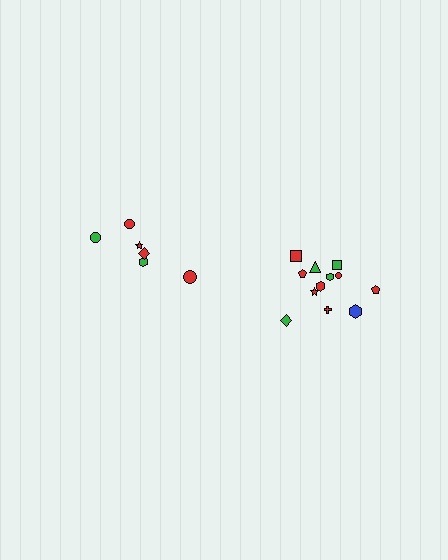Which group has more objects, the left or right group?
The right group.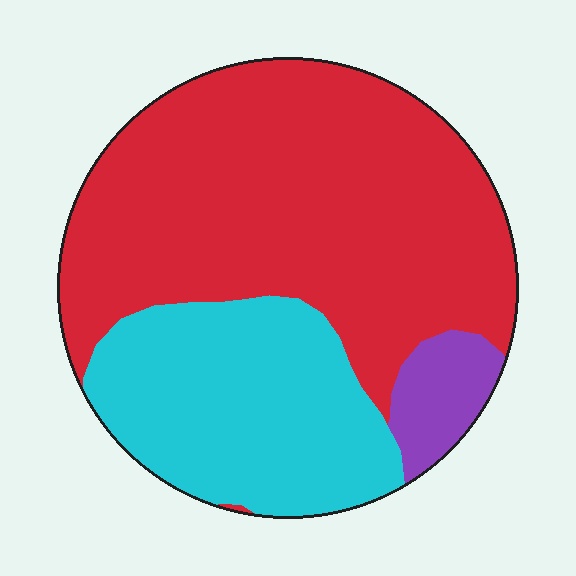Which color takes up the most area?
Red, at roughly 60%.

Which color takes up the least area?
Purple, at roughly 5%.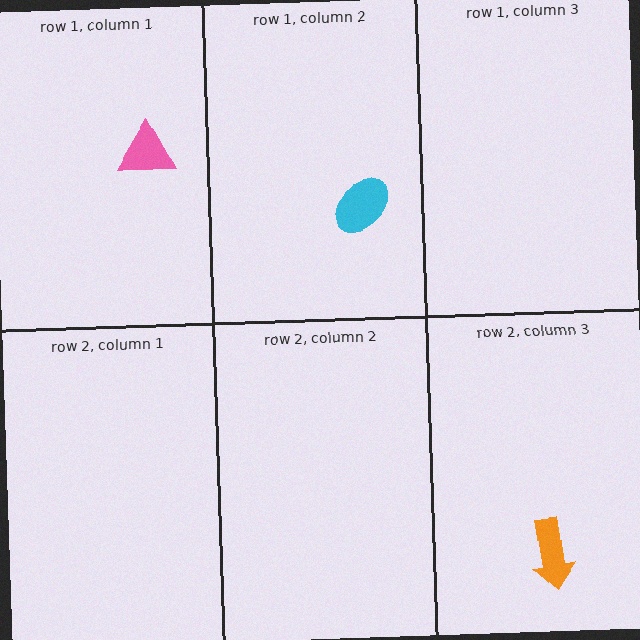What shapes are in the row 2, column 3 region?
The orange arrow.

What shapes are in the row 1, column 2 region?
The cyan ellipse.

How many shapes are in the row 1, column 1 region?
1.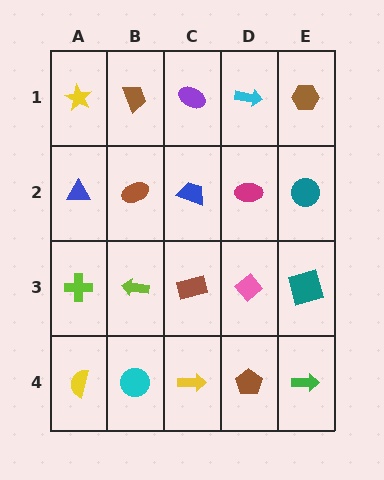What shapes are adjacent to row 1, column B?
A brown ellipse (row 2, column B), a yellow star (row 1, column A), a purple ellipse (row 1, column C).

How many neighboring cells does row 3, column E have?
3.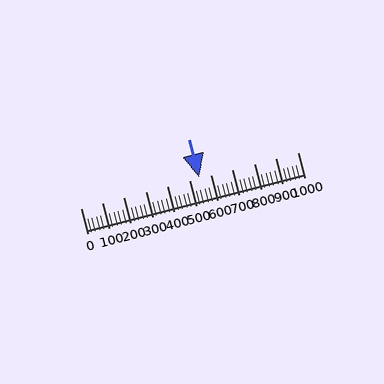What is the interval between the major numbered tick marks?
The major tick marks are spaced 100 units apart.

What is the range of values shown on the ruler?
The ruler shows values from 0 to 1000.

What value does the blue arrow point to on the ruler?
The blue arrow points to approximately 549.